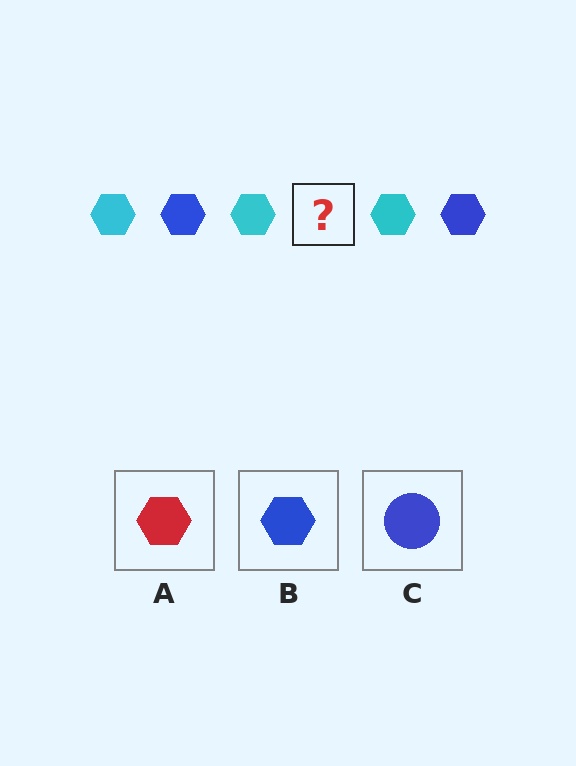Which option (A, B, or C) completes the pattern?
B.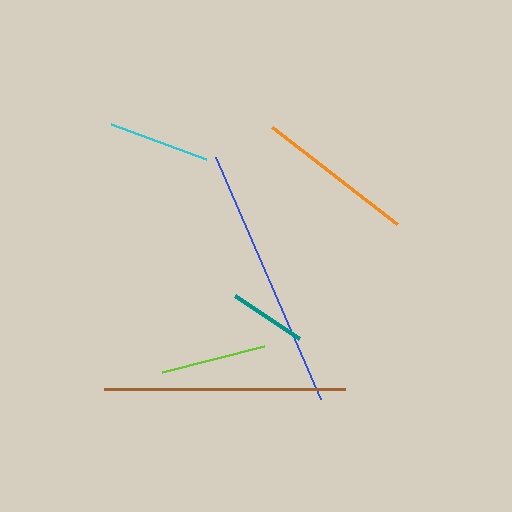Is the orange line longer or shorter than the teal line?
The orange line is longer than the teal line.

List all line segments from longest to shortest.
From longest to shortest: blue, brown, orange, lime, cyan, teal.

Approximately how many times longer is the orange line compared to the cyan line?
The orange line is approximately 1.6 times the length of the cyan line.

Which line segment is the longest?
The blue line is the longest at approximately 264 pixels.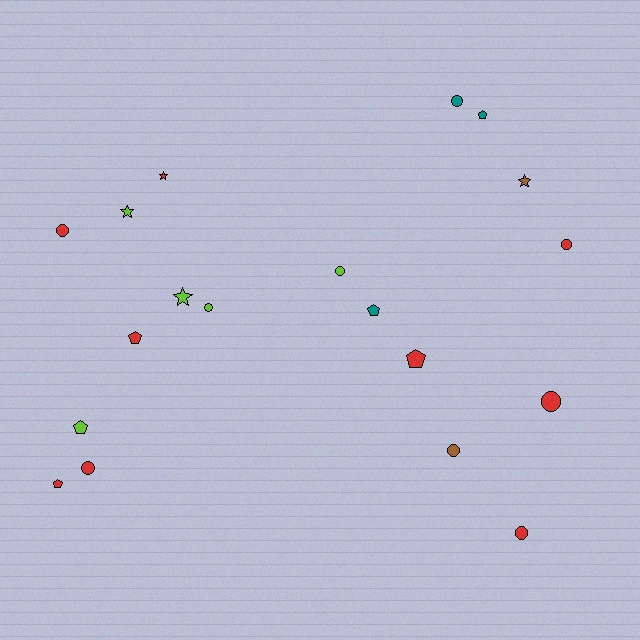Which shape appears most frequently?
Circle, with 9 objects.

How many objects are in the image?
There are 19 objects.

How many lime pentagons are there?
There is 1 lime pentagon.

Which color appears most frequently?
Red, with 9 objects.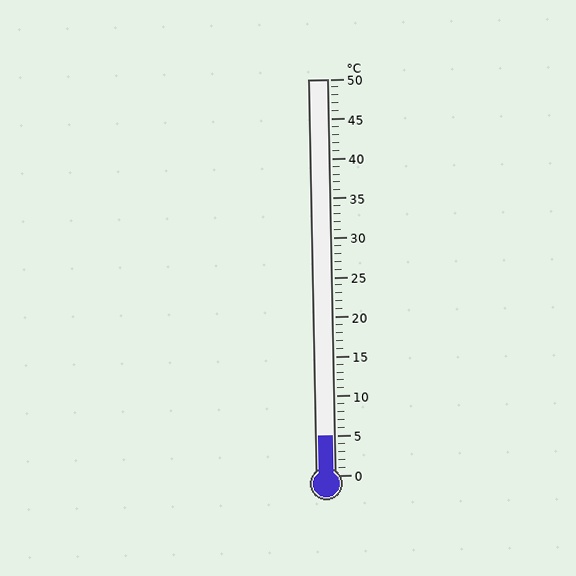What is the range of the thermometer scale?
The thermometer scale ranges from 0°C to 50°C.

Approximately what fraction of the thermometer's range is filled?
The thermometer is filled to approximately 10% of its range.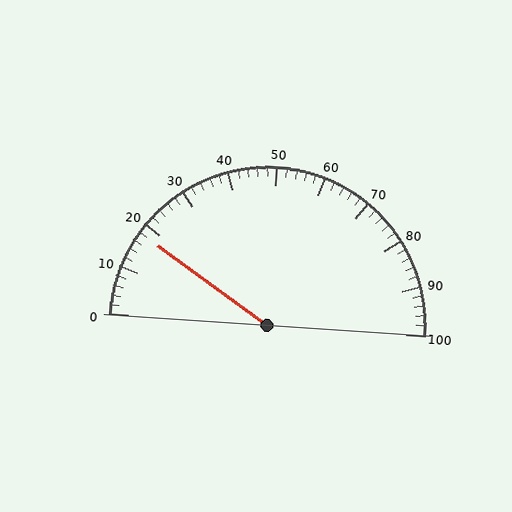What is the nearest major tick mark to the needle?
The nearest major tick mark is 20.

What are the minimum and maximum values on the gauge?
The gauge ranges from 0 to 100.